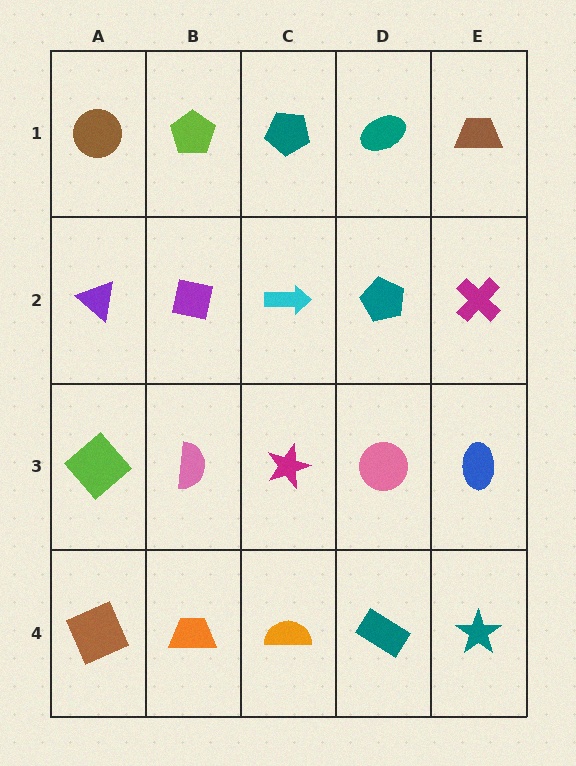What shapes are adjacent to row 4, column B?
A pink semicircle (row 3, column B), a brown square (row 4, column A), an orange semicircle (row 4, column C).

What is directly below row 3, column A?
A brown square.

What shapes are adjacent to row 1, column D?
A teal pentagon (row 2, column D), a teal pentagon (row 1, column C), a brown trapezoid (row 1, column E).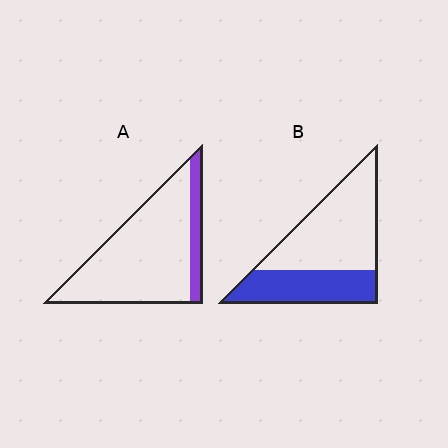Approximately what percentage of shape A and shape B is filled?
A is approximately 15% and B is approximately 40%.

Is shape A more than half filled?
No.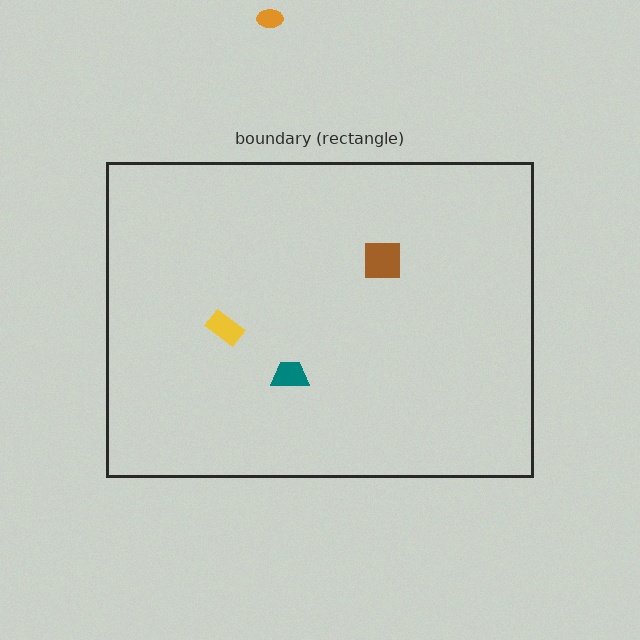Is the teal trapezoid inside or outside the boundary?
Inside.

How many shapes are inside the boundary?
3 inside, 1 outside.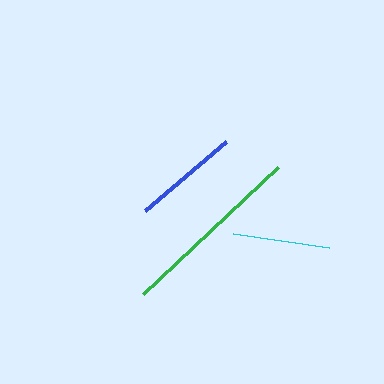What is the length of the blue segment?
The blue segment is approximately 107 pixels long.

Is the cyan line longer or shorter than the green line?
The green line is longer than the cyan line.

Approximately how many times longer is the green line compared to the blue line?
The green line is approximately 1.7 times the length of the blue line.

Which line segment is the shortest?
The cyan line is the shortest at approximately 97 pixels.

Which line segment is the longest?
The green line is the longest at approximately 185 pixels.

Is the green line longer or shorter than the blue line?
The green line is longer than the blue line.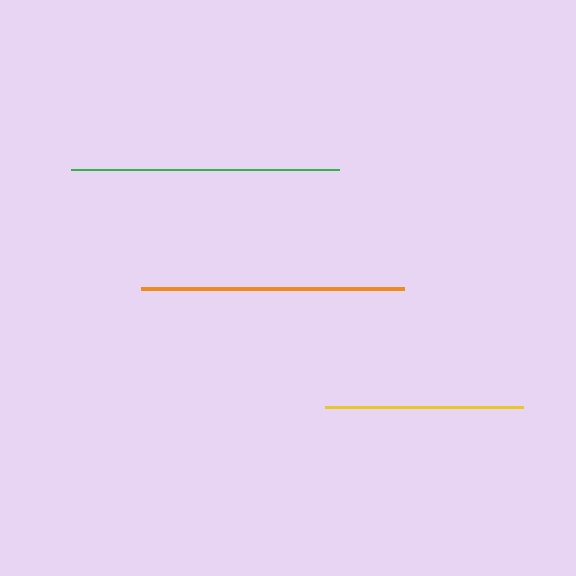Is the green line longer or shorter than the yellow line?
The green line is longer than the yellow line.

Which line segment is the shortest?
The yellow line is the shortest at approximately 198 pixels.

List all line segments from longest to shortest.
From longest to shortest: green, orange, yellow.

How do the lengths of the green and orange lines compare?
The green and orange lines are approximately the same length.